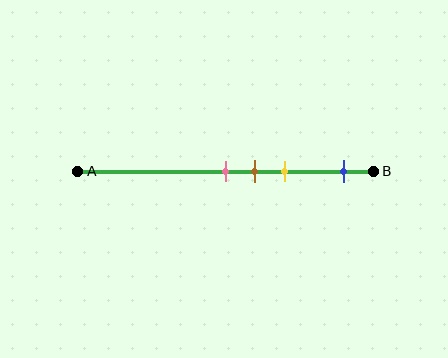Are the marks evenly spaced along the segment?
No, the marks are not evenly spaced.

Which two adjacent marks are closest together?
The pink and brown marks are the closest adjacent pair.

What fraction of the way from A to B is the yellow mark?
The yellow mark is approximately 70% (0.7) of the way from A to B.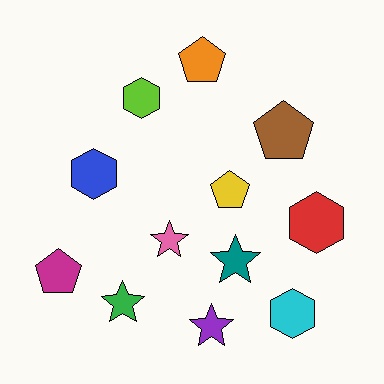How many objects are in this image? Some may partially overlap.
There are 12 objects.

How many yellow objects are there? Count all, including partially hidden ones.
There is 1 yellow object.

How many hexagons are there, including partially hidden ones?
There are 4 hexagons.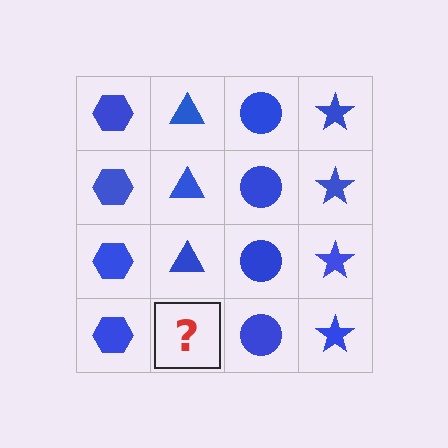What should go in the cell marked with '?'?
The missing cell should contain a blue triangle.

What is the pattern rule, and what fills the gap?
The rule is that each column has a consistent shape. The gap should be filled with a blue triangle.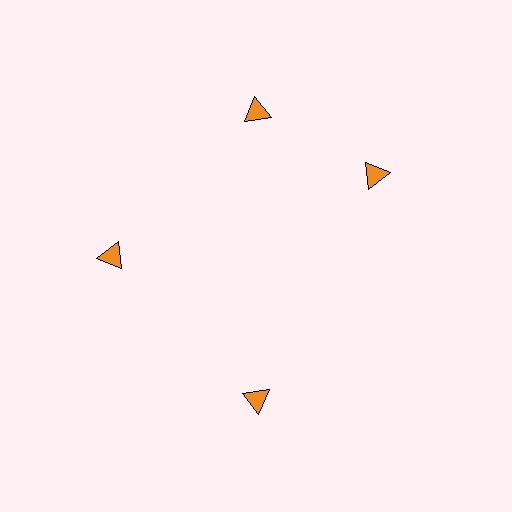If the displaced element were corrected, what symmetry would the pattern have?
It would have 4-fold rotational symmetry — the pattern would map onto itself every 90 degrees.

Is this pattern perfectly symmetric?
No. The 4 orange triangles are arranged in a ring, but one element near the 3 o'clock position is rotated out of alignment along the ring, breaking the 4-fold rotational symmetry.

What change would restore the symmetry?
The symmetry would be restored by rotating it back into even spacing with its neighbors so that all 4 triangles sit at equal angles and equal distance from the center.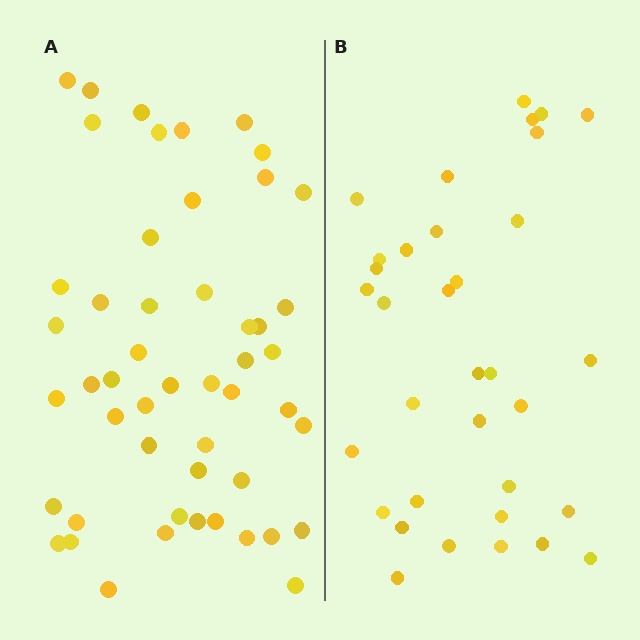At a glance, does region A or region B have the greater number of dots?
Region A (the left region) has more dots.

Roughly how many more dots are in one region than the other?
Region A has approximately 15 more dots than region B.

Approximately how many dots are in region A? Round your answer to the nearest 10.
About 50 dots.